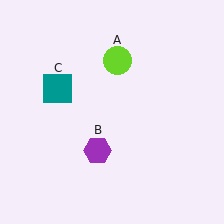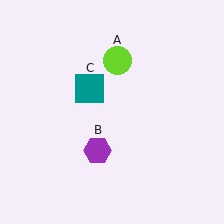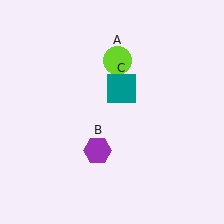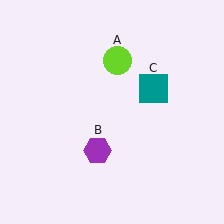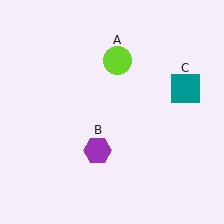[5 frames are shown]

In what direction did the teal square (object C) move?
The teal square (object C) moved right.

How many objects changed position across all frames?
1 object changed position: teal square (object C).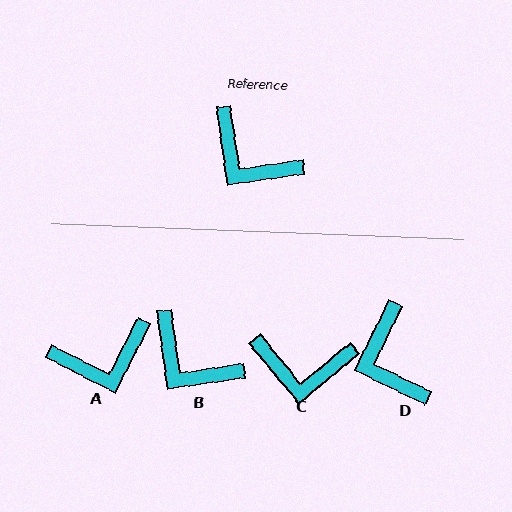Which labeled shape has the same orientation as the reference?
B.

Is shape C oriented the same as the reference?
No, it is off by about 31 degrees.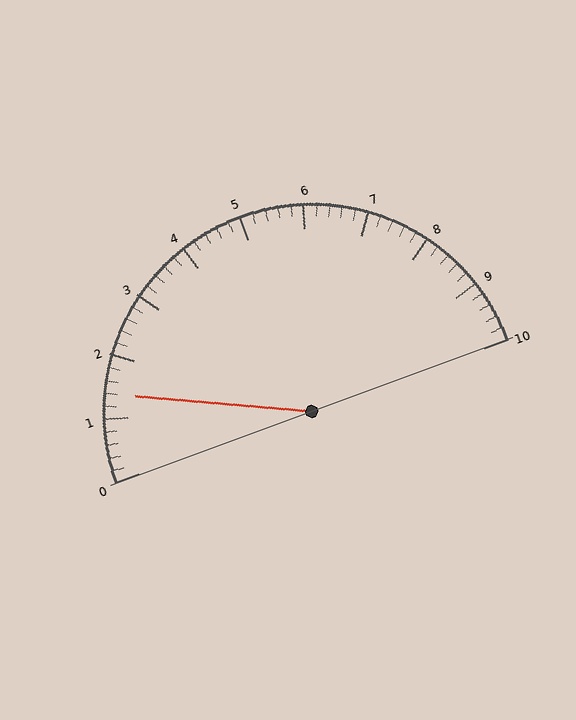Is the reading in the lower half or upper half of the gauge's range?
The reading is in the lower half of the range (0 to 10).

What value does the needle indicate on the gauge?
The needle indicates approximately 1.4.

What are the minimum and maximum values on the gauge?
The gauge ranges from 0 to 10.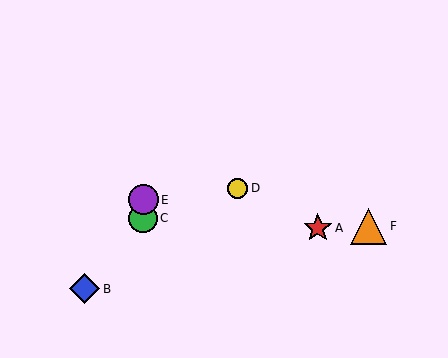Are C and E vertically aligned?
Yes, both are at x≈143.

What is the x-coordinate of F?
Object F is at x≈369.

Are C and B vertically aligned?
No, C is at x≈143 and B is at x≈85.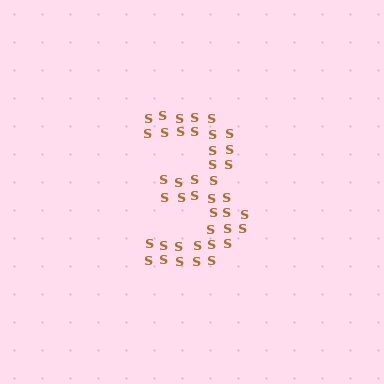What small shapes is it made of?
It is made of small letter S's.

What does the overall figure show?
The overall figure shows the digit 3.